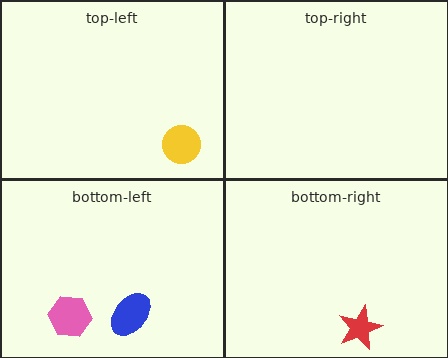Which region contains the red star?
The bottom-right region.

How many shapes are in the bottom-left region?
2.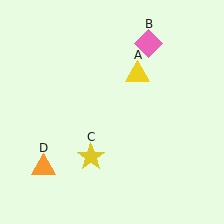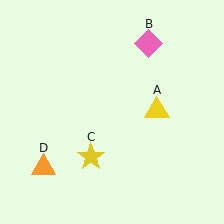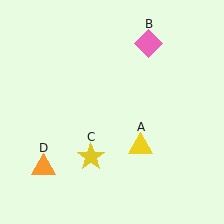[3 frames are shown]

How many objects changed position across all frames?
1 object changed position: yellow triangle (object A).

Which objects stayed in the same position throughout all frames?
Pink diamond (object B) and yellow star (object C) and orange triangle (object D) remained stationary.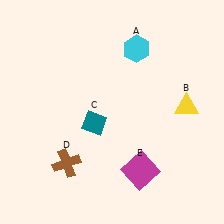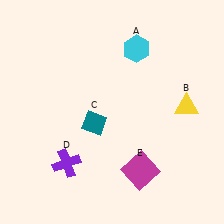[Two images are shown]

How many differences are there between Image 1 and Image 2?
There is 1 difference between the two images.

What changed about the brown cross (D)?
In Image 1, D is brown. In Image 2, it changed to purple.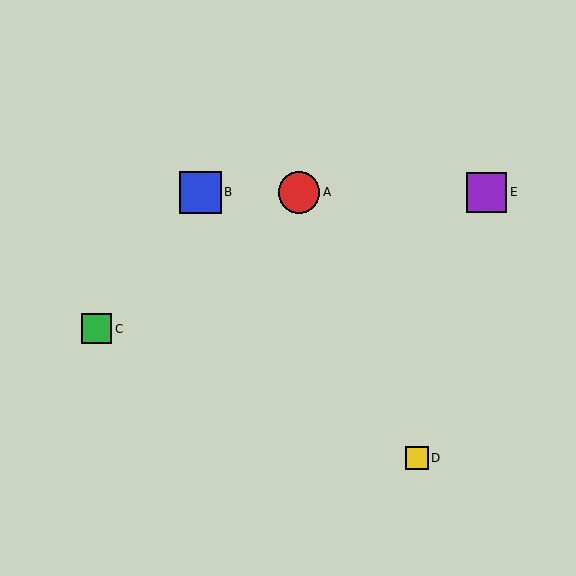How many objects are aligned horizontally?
3 objects (A, B, E) are aligned horizontally.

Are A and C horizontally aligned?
No, A is at y≈192 and C is at y≈329.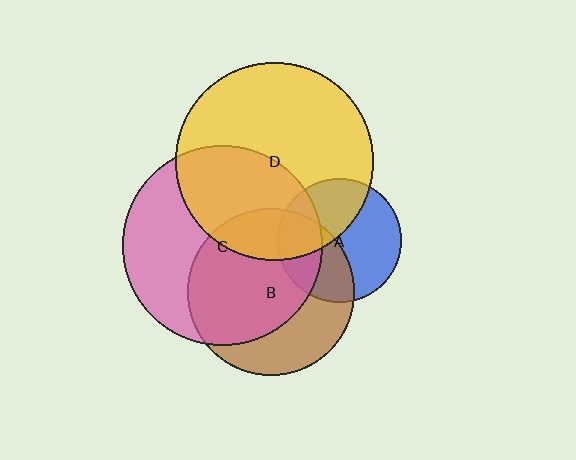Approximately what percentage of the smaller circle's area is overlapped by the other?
Approximately 65%.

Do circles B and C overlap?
Yes.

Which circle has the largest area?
Circle C (pink).